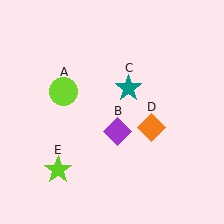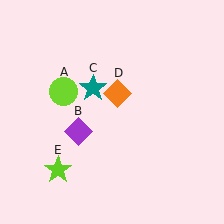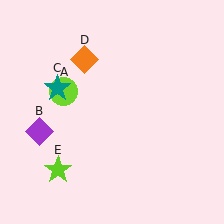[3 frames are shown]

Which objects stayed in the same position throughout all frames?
Lime circle (object A) and lime star (object E) remained stationary.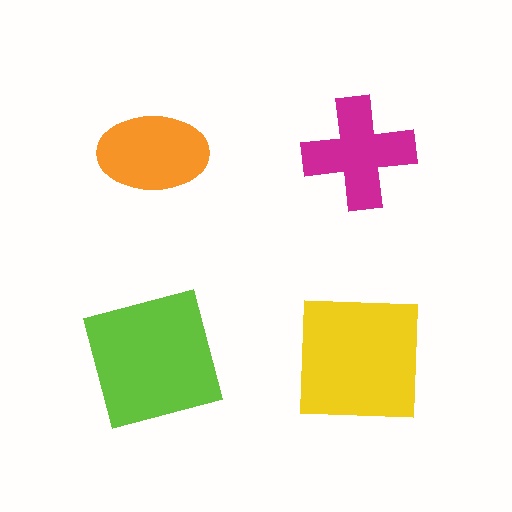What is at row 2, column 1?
A lime square.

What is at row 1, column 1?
An orange ellipse.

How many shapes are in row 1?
2 shapes.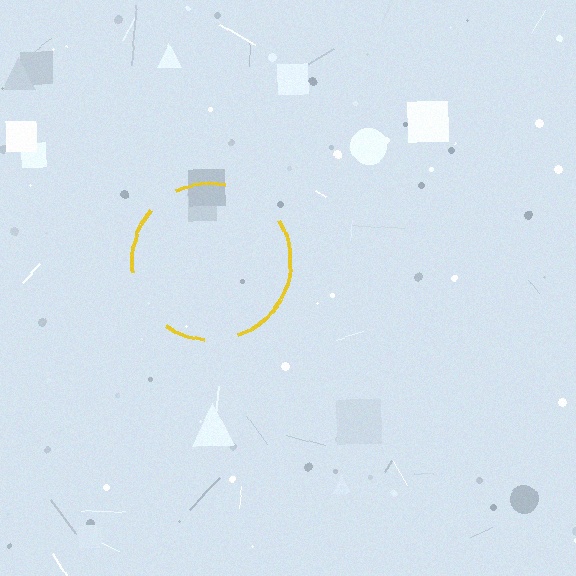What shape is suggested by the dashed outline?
The dashed outline suggests a circle.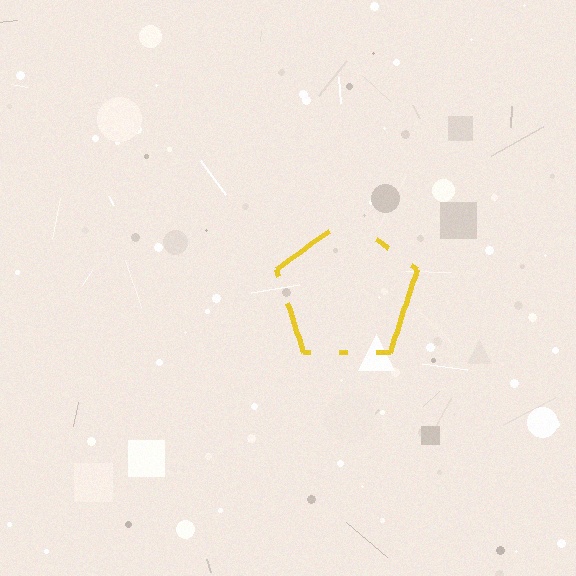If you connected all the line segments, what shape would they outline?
They would outline a pentagon.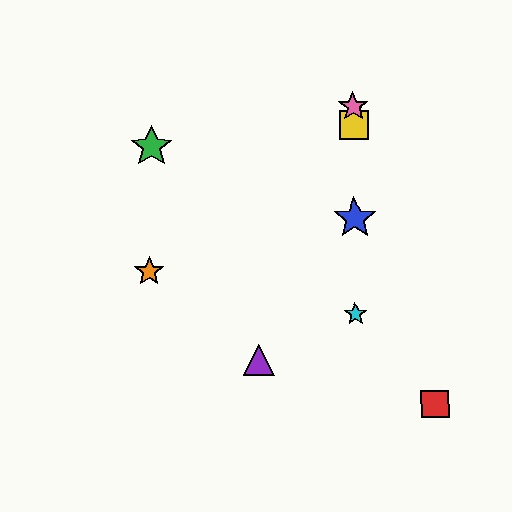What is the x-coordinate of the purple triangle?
The purple triangle is at x≈259.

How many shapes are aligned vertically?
4 shapes (the blue star, the yellow square, the cyan star, the pink star) are aligned vertically.